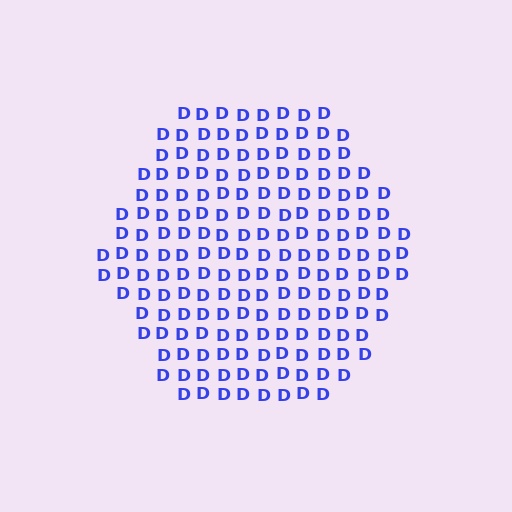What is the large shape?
The large shape is a hexagon.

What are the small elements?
The small elements are letter D's.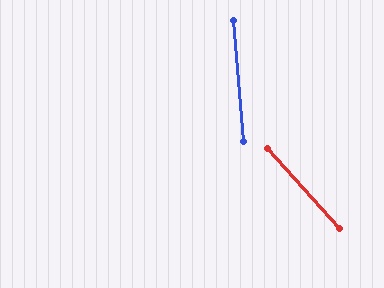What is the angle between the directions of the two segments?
Approximately 37 degrees.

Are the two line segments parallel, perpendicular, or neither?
Neither parallel nor perpendicular — they differ by about 37°.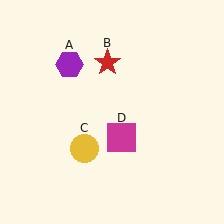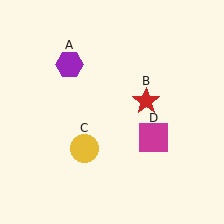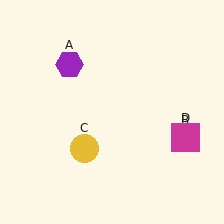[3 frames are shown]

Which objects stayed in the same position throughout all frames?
Purple hexagon (object A) and yellow circle (object C) remained stationary.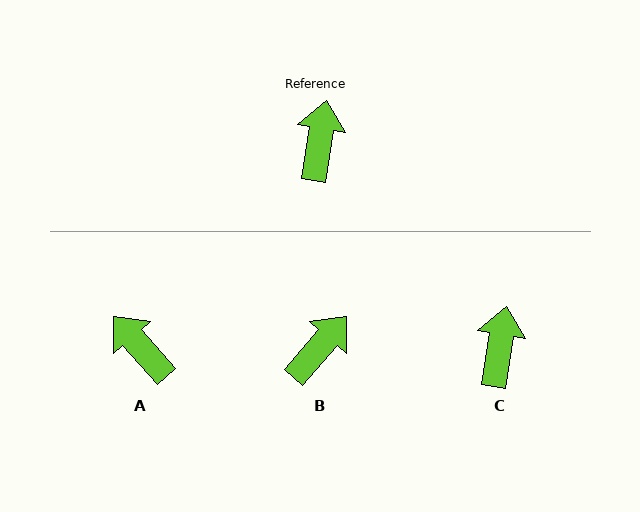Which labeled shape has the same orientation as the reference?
C.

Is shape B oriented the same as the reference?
No, it is off by about 32 degrees.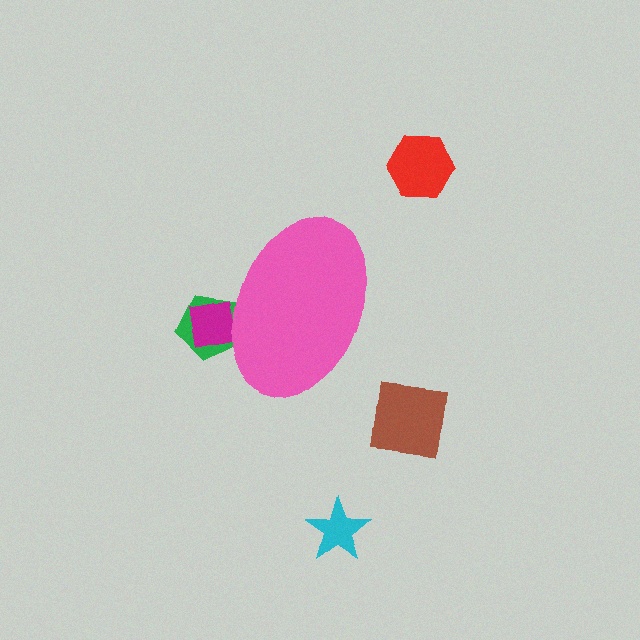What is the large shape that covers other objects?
A pink ellipse.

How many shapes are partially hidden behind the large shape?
2 shapes are partially hidden.